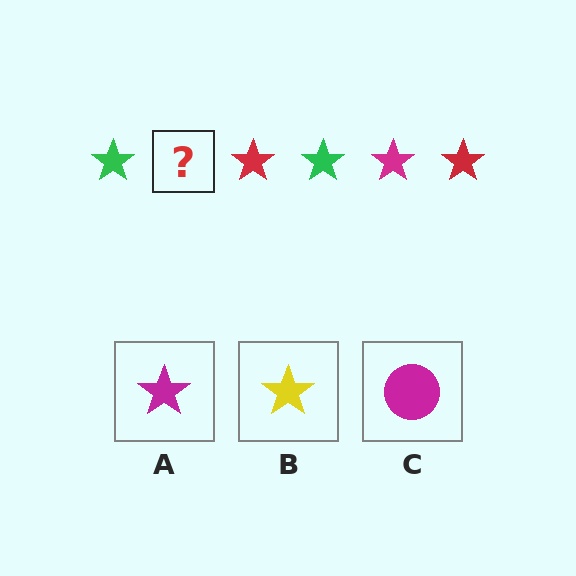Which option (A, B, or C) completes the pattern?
A.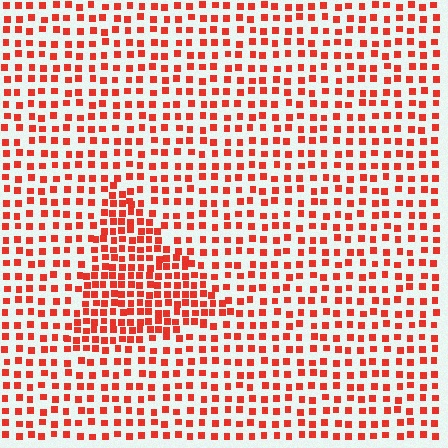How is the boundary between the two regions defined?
The boundary is defined by a change in element density (approximately 1.8x ratio). All elements are the same color, size, and shape.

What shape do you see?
I see a triangle.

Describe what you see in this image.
The image contains small red elements arranged at two different densities. A triangle-shaped region is visible where the elements are more densely packed than the surrounding area.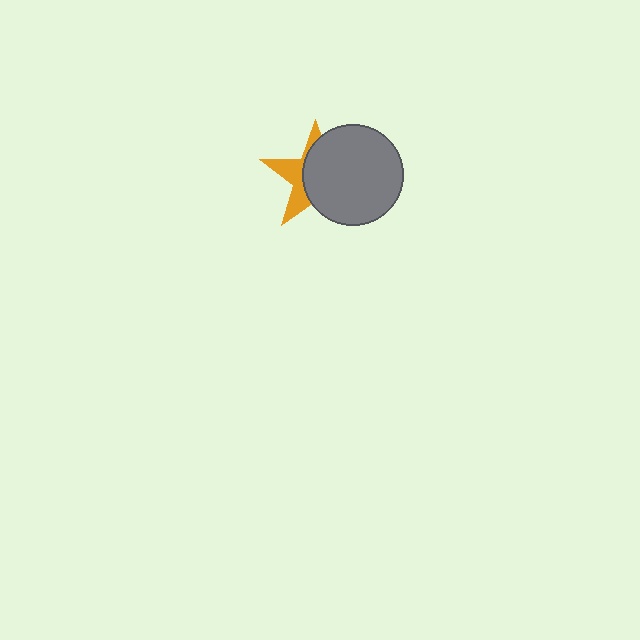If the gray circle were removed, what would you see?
You would see the complete orange star.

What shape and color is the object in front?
The object in front is a gray circle.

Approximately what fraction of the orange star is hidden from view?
Roughly 64% of the orange star is hidden behind the gray circle.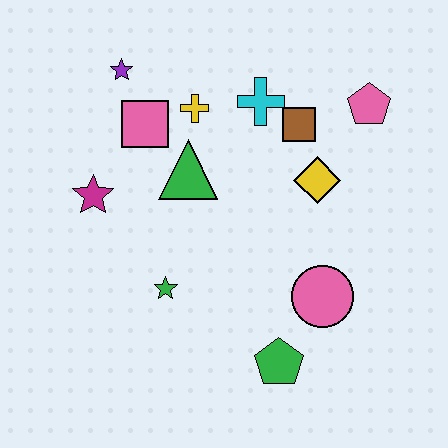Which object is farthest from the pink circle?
The purple star is farthest from the pink circle.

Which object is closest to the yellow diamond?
The brown square is closest to the yellow diamond.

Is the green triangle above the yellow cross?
No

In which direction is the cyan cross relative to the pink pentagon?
The cyan cross is to the left of the pink pentagon.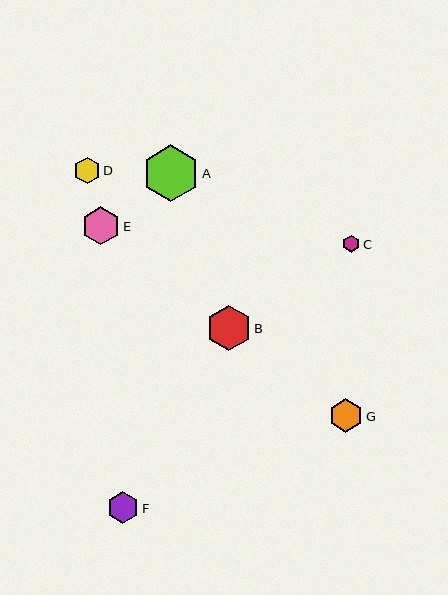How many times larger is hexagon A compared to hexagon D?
Hexagon A is approximately 2.1 times the size of hexagon D.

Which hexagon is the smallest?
Hexagon C is the smallest with a size of approximately 17 pixels.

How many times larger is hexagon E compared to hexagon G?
Hexagon E is approximately 1.1 times the size of hexagon G.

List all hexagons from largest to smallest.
From largest to smallest: A, B, E, G, F, D, C.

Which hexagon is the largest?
Hexagon A is the largest with a size of approximately 57 pixels.